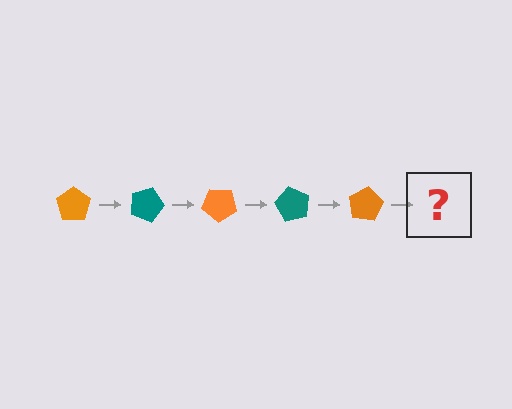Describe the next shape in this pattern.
It should be a teal pentagon, rotated 100 degrees from the start.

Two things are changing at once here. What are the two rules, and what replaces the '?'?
The two rules are that it rotates 20 degrees each step and the color cycles through orange and teal. The '?' should be a teal pentagon, rotated 100 degrees from the start.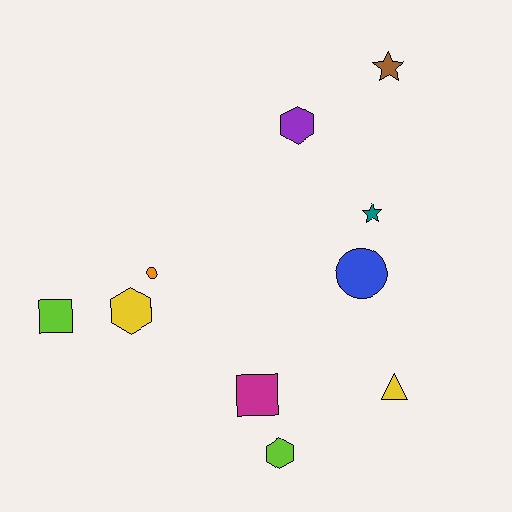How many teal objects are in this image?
There is 1 teal object.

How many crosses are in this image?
There are no crosses.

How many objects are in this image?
There are 10 objects.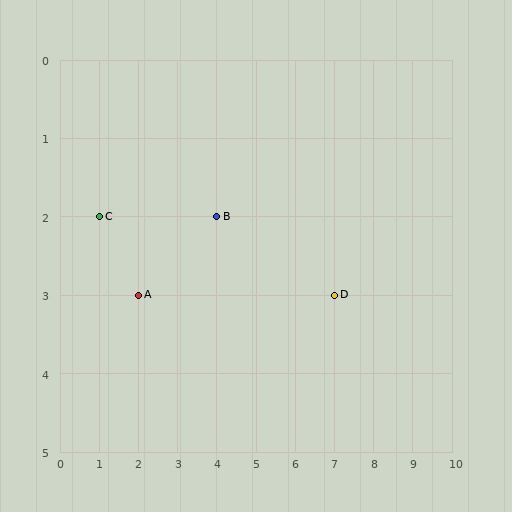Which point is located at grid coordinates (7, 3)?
Point D is at (7, 3).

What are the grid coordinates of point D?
Point D is at grid coordinates (7, 3).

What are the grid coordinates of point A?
Point A is at grid coordinates (2, 3).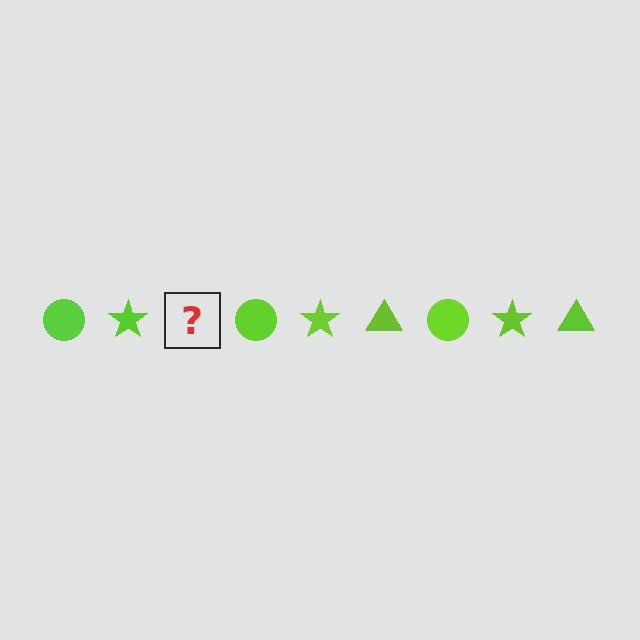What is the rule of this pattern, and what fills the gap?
The rule is that the pattern cycles through circle, star, triangle shapes in lime. The gap should be filled with a lime triangle.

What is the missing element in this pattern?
The missing element is a lime triangle.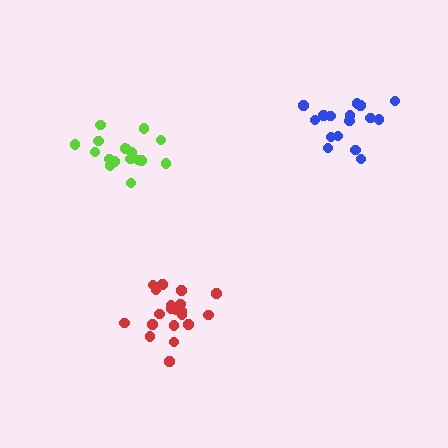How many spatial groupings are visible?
There are 3 spatial groupings.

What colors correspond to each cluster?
The clusters are colored: blue, lime, red.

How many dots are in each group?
Group 1: 16 dots, Group 2: 17 dots, Group 3: 20 dots (53 total).